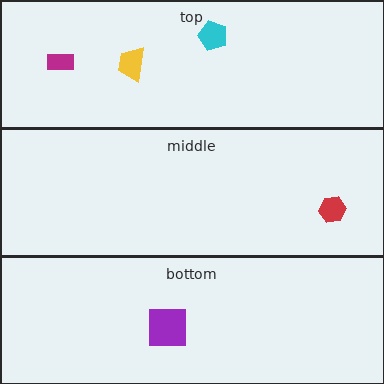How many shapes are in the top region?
3.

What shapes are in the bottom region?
The purple square.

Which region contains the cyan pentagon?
The top region.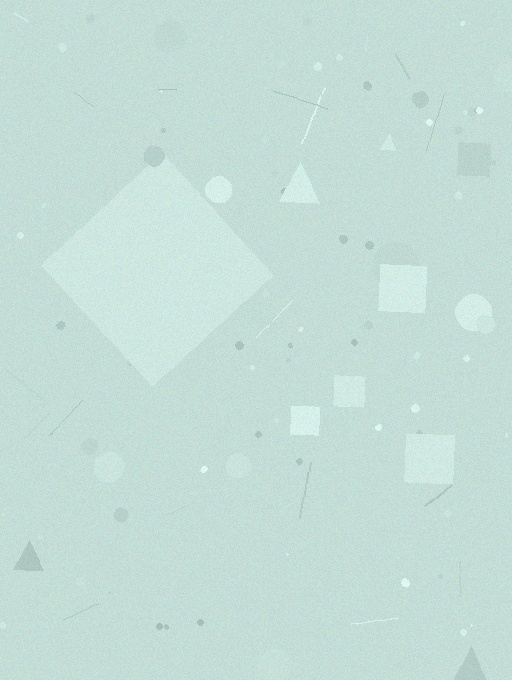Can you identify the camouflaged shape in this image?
The camouflaged shape is a diamond.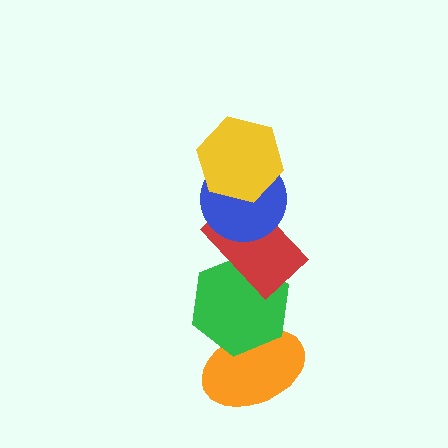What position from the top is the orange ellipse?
The orange ellipse is 5th from the top.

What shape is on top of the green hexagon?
The red rectangle is on top of the green hexagon.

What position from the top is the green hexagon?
The green hexagon is 4th from the top.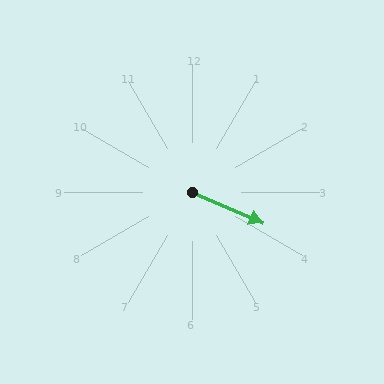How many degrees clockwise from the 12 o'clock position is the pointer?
Approximately 114 degrees.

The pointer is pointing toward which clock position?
Roughly 4 o'clock.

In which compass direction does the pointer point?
Southeast.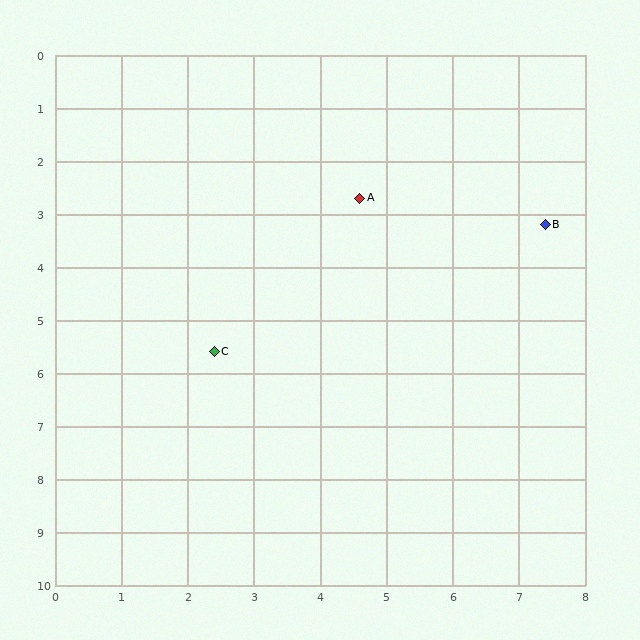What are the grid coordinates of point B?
Point B is at approximately (7.4, 3.2).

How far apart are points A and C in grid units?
Points A and C are about 3.6 grid units apart.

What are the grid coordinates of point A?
Point A is at approximately (4.6, 2.7).